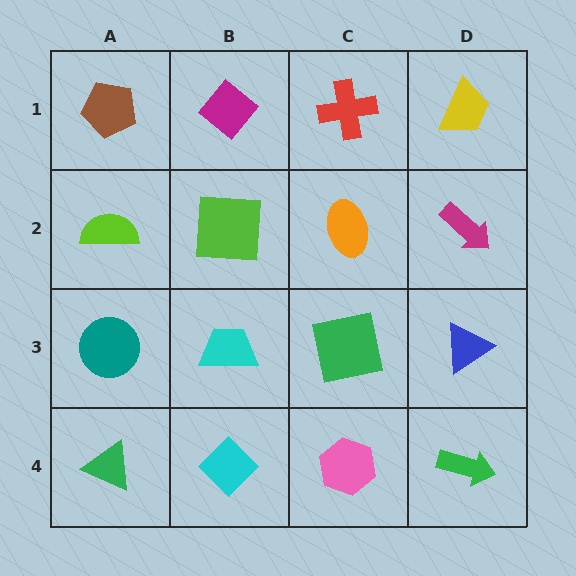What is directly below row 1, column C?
An orange ellipse.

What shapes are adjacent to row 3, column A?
A lime semicircle (row 2, column A), a green triangle (row 4, column A), a cyan trapezoid (row 3, column B).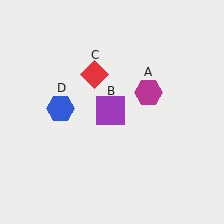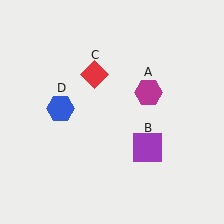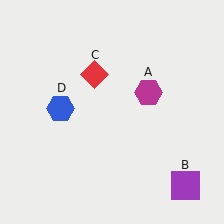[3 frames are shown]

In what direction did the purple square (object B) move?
The purple square (object B) moved down and to the right.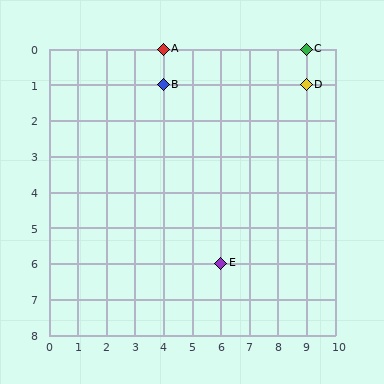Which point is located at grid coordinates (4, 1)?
Point B is at (4, 1).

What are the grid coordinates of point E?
Point E is at grid coordinates (6, 6).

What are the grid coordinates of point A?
Point A is at grid coordinates (4, 0).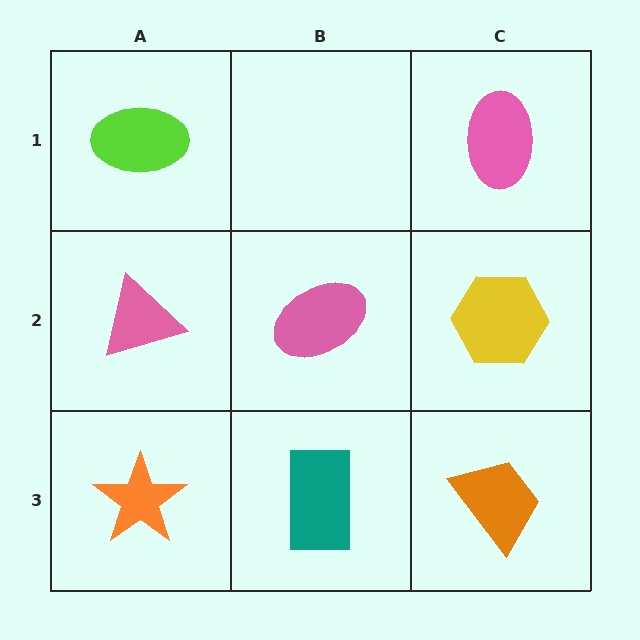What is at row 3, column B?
A teal rectangle.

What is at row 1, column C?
A pink ellipse.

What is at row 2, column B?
A pink ellipse.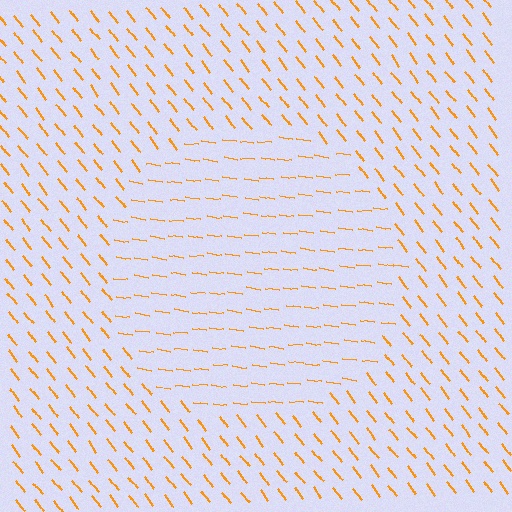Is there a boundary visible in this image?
Yes, there is a texture boundary formed by a change in line orientation.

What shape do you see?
I see a circle.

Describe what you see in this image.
The image is filled with small orange line segments. A circle region in the image has lines oriented differently from the surrounding lines, creating a visible texture boundary.